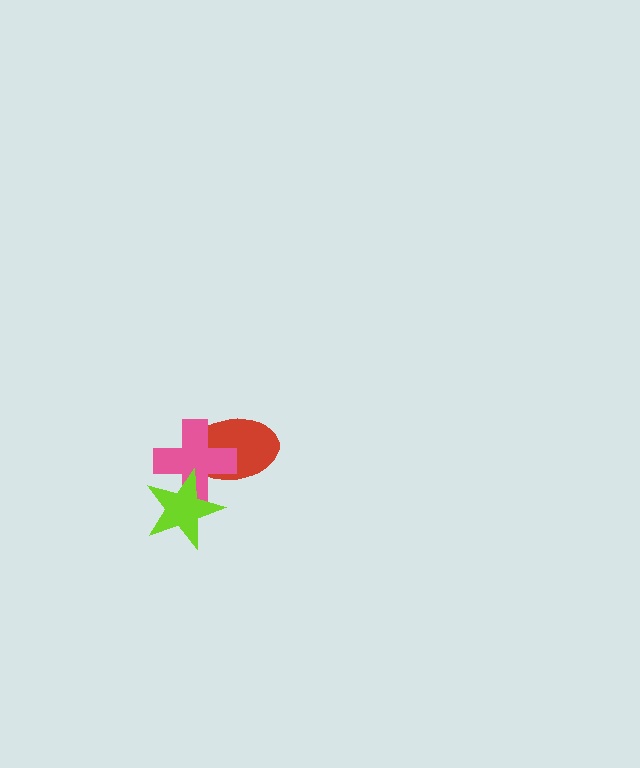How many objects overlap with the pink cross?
2 objects overlap with the pink cross.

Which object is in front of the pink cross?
The lime star is in front of the pink cross.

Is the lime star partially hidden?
No, no other shape covers it.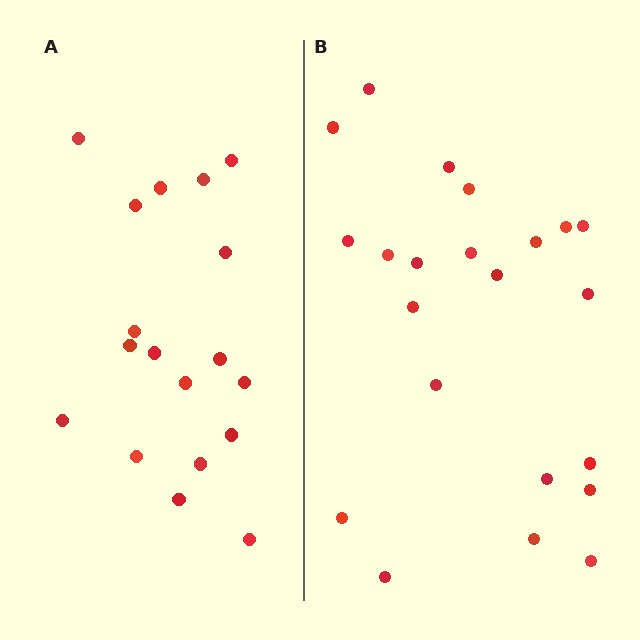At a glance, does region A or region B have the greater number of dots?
Region B (the right region) has more dots.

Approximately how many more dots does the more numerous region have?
Region B has about 4 more dots than region A.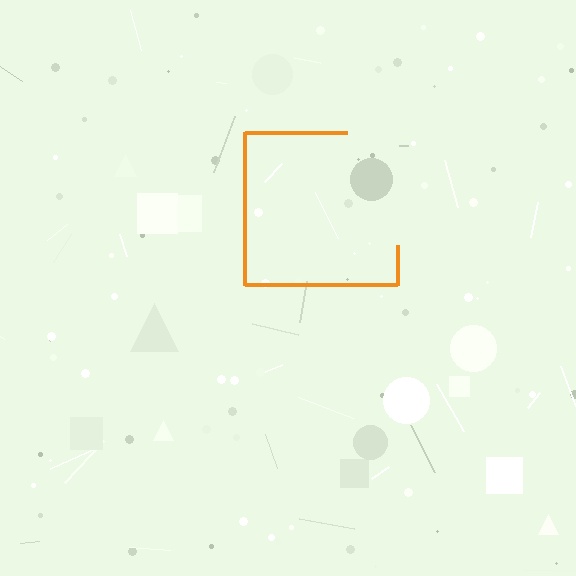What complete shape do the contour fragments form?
The contour fragments form a square.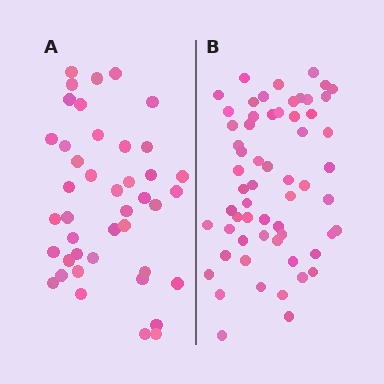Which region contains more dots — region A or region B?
Region B (the right region) has more dots.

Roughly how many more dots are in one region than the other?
Region B has approximately 20 more dots than region A.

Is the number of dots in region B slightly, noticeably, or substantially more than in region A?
Region B has noticeably more, but not dramatically so. The ratio is roughly 1.4 to 1.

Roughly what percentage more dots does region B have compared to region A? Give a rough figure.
About 45% more.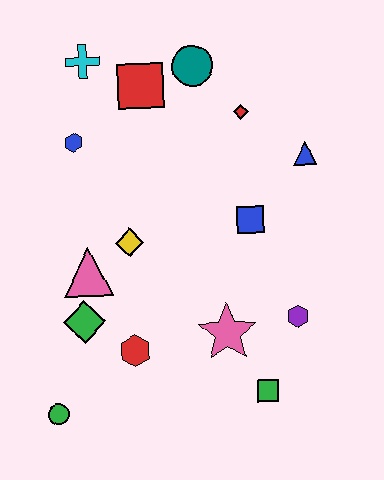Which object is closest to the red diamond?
The teal circle is closest to the red diamond.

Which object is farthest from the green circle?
The teal circle is farthest from the green circle.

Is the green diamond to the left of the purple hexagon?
Yes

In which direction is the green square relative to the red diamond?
The green square is below the red diamond.